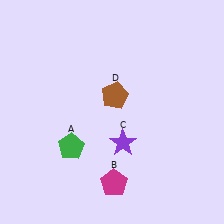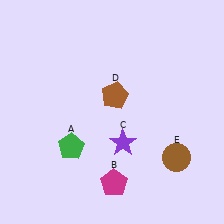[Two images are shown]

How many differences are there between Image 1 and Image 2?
There is 1 difference between the two images.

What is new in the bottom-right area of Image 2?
A brown circle (E) was added in the bottom-right area of Image 2.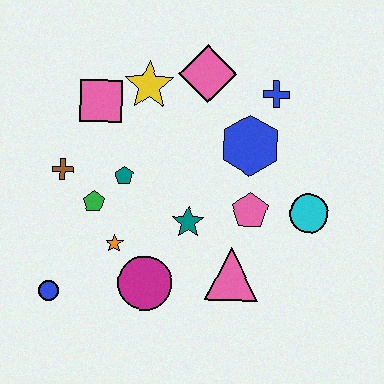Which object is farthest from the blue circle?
The blue cross is farthest from the blue circle.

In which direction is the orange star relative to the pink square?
The orange star is below the pink square.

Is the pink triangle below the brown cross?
Yes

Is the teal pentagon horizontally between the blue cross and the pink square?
Yes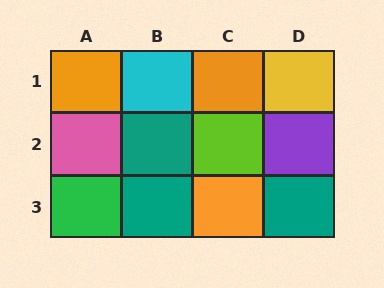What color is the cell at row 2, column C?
Lime.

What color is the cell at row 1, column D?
Yellow.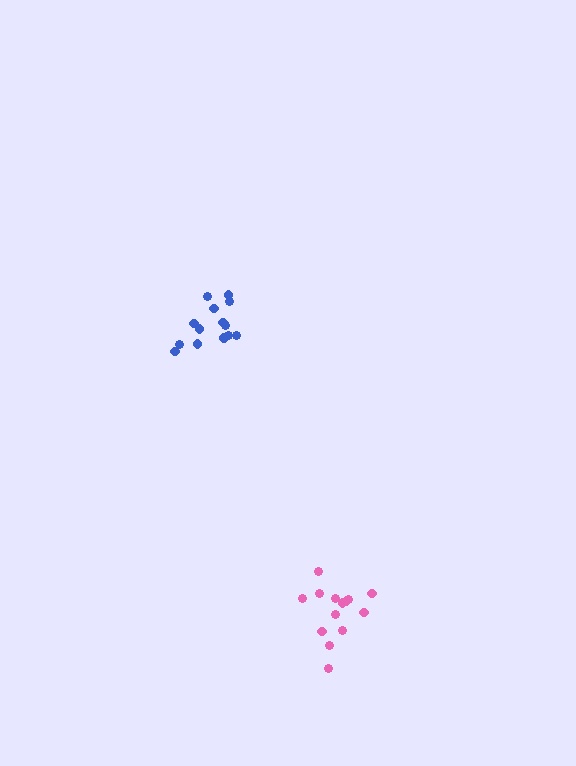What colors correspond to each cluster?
The clusters are colored: pink, blue.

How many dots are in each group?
Group 1: 14 dots, Group 2: 15 dots (29 total).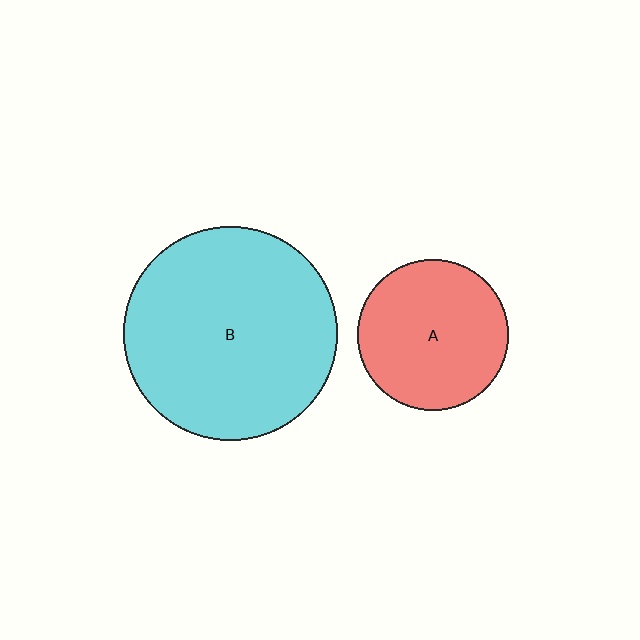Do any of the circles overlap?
No, none of the circles overlap.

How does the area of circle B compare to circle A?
Approximately 2.0 times.